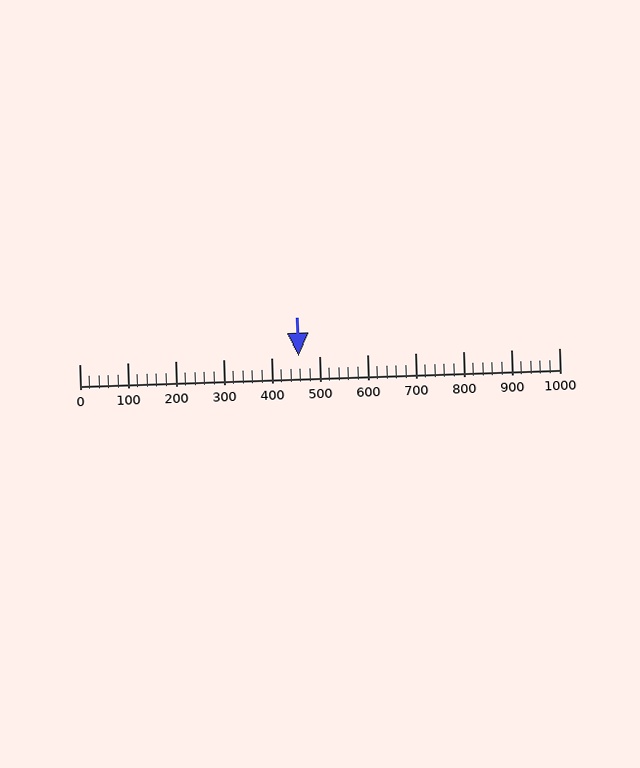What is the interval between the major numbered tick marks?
The major tick marks are spaced 100 units apart.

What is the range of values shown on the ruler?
The ruler shows values from 0 to 1000.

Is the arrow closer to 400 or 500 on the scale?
The arrow is closer to 500.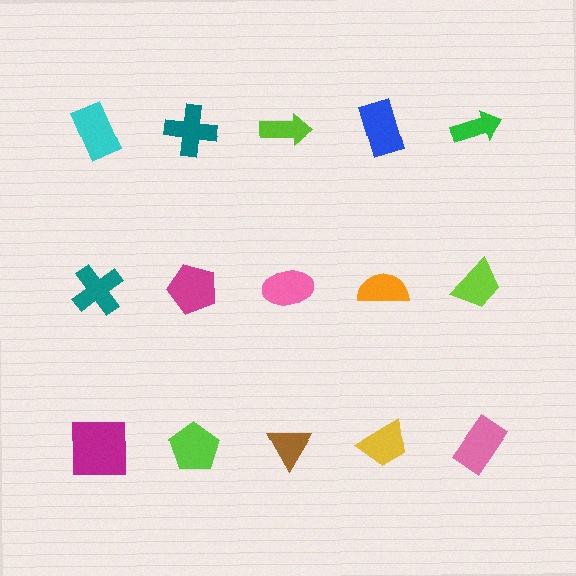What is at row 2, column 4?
An orange semicircle.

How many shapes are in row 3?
5 shapes.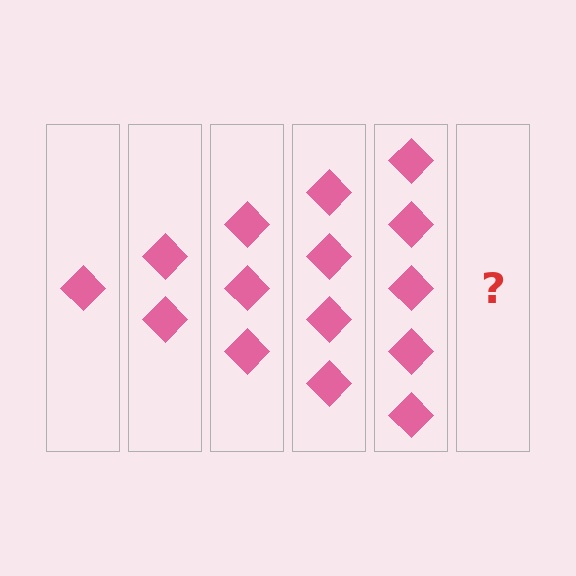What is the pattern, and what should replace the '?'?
The pattern is that each step adds one more diamond. The '?' should be 6 diamonds.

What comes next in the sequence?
The next element should be 6 diamonds.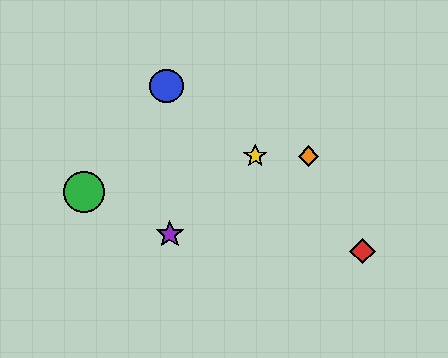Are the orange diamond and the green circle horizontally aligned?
No, the orange diamond is at y≈156 and the green circle is at y≈192.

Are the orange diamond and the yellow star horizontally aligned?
Yes, both are at y≈156.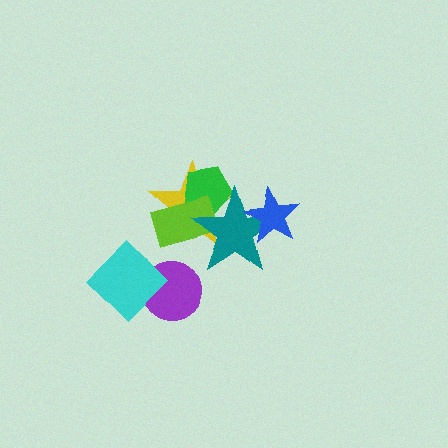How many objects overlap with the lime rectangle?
3 objects overlap with the lime rectangle.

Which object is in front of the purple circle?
The cyan diamond is in front of the purple circle.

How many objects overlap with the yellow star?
3 objects overlap with the yellow star.